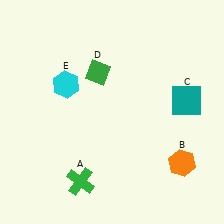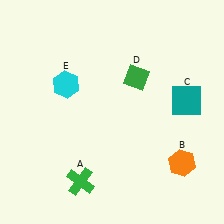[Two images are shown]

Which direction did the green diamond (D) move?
The green diamond (D) moved right.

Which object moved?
The green diamond (D) moved right.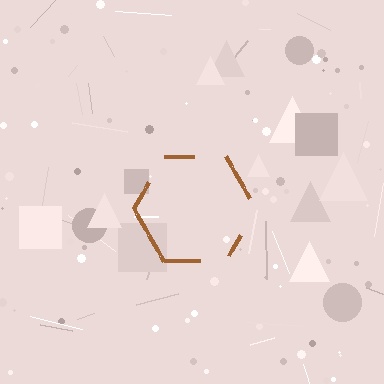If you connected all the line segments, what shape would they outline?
They would outline a hexagon.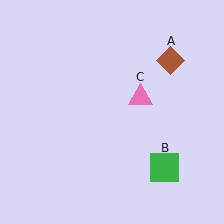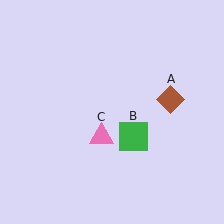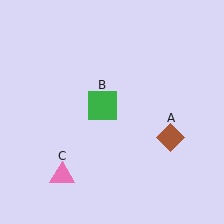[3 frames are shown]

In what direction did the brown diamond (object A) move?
The brown diamond (object A) moved down.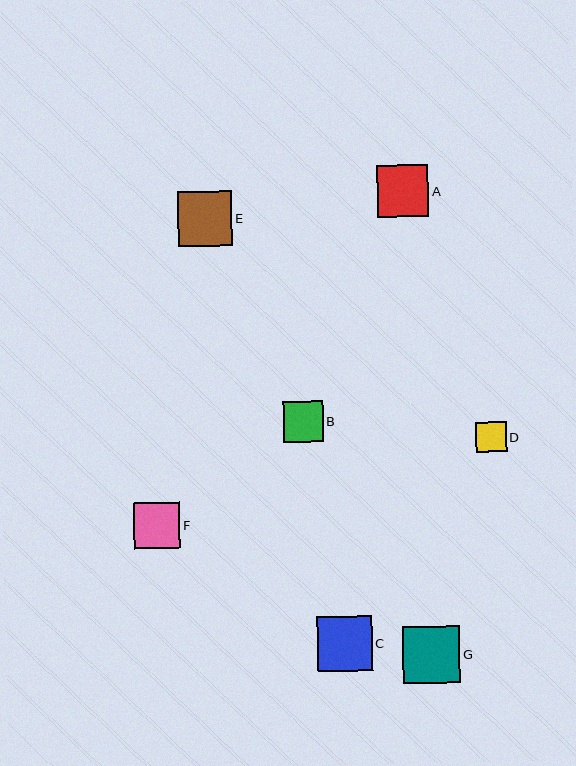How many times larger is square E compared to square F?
Square E is approximately 1.2 times the size of square F.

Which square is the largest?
Square G is the largest with a size of approximately 58 pixels.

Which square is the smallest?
Square D is the smallest with a size of approximately 30 pixels.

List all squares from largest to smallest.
From largest to smallest: G, C, E, A, F, B, D.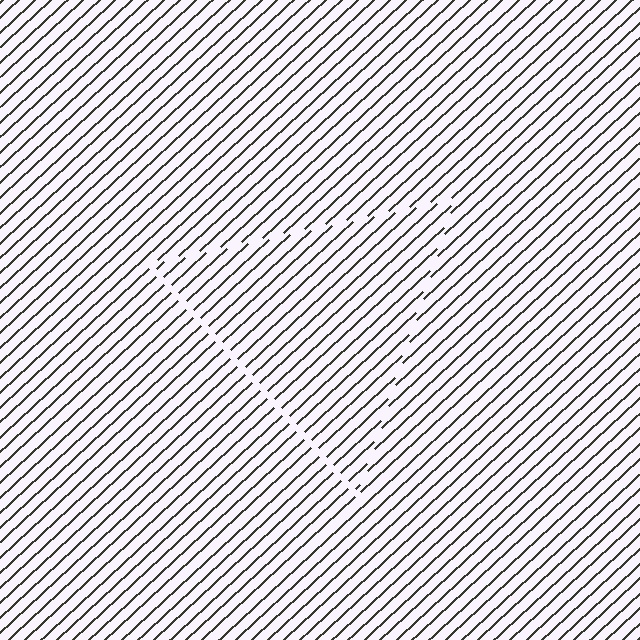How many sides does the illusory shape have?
3 sides — the line-ends trace a triangle.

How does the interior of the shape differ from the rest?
The interior of the shape contains the same grating, shifted by half a period — the contour is defined by the phase discontinuity where line-ends from the inner and outer gratings abut.